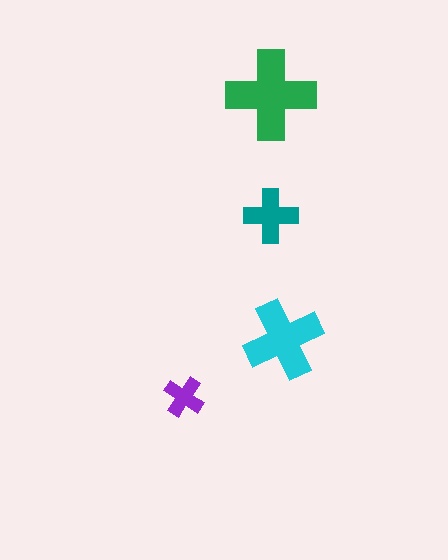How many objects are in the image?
There are 4 objects in the image.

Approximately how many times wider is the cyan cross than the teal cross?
About 1.5 times wider.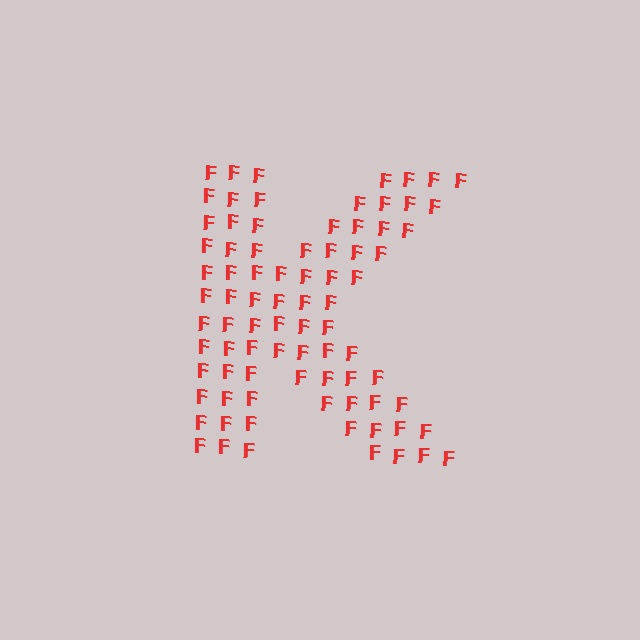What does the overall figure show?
The overall figure shows the letter K.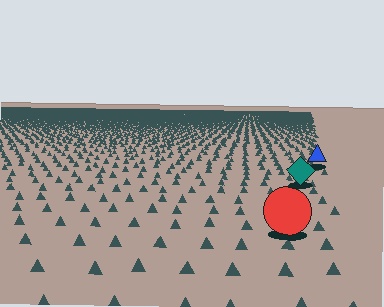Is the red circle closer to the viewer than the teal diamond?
Yes. The red circle is closer — you can tell from the texture gradient: the ground texture is coarser near it.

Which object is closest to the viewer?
The red circle is closest. The texture marks near it are larger and more spread out.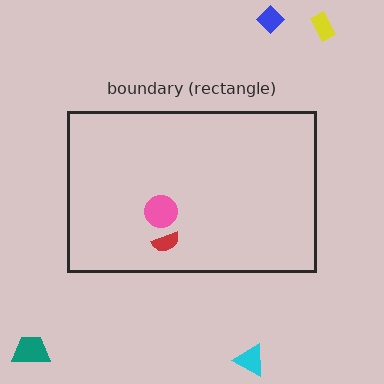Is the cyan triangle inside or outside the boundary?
Outside.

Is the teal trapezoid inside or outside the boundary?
Outside.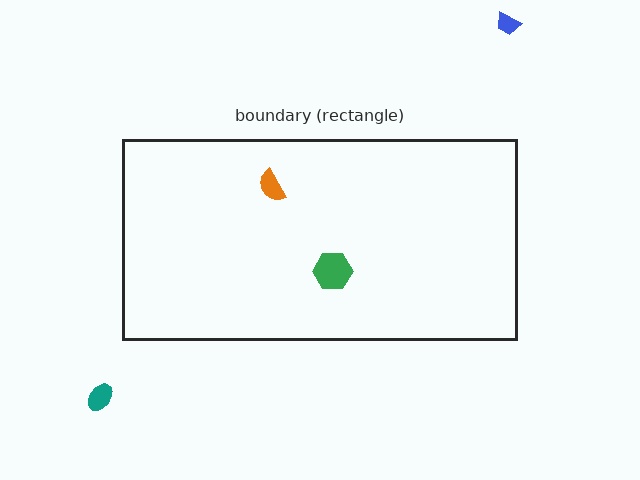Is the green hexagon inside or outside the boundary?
Inside.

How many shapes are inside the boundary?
2 inside, 2 outside.